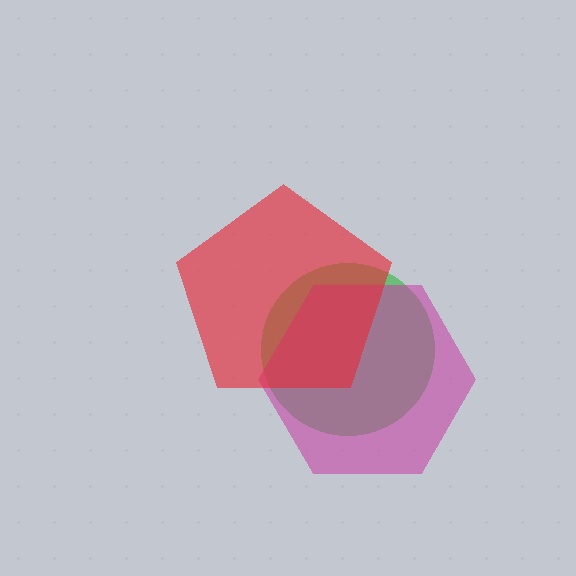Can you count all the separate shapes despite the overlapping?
Yes, there are 3 separate shapes.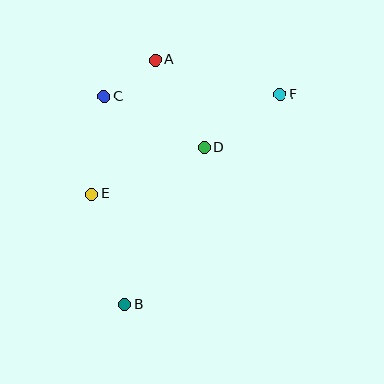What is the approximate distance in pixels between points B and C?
The distance between B and C is approximately 209 pixels.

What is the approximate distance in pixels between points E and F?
The distance between E and F is approximately 213 pixels.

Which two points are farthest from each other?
Points B and F are farthest from each other.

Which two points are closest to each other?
Points A and C are closest to each other.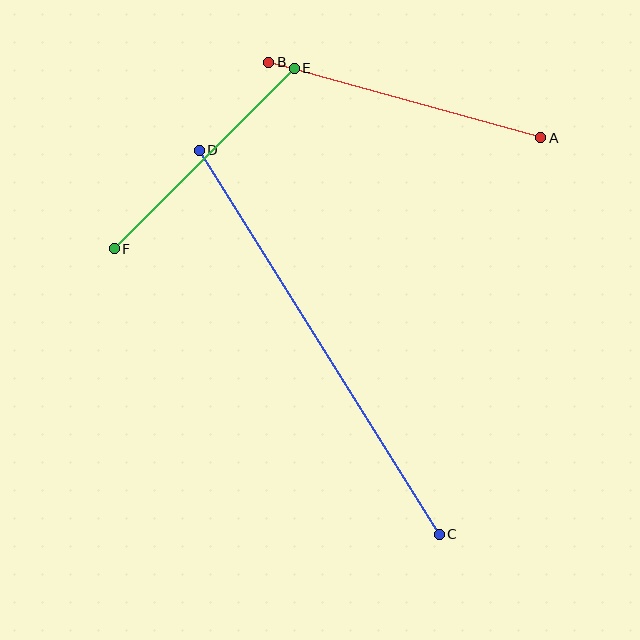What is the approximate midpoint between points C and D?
The midpoint is at approximately (319, 342) pixels.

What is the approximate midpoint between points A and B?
The midpoint is at approximately (405, 100) pixels.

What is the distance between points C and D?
The distance is approximately 453 pixels.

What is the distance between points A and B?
The distance is approximately 283 pixels.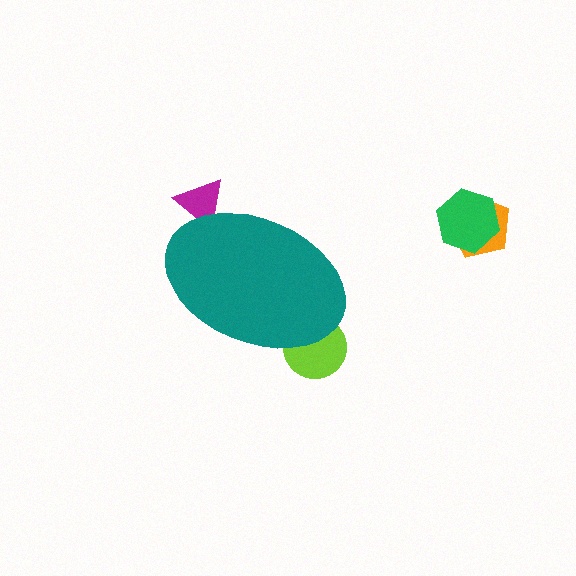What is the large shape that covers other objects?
A teal ellipse.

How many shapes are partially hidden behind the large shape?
3 shapes are partially hidden.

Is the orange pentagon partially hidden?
No, the orange pentagon is fully visible.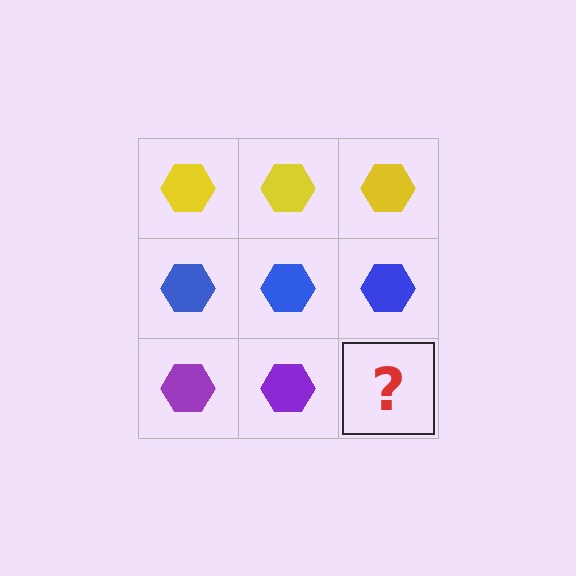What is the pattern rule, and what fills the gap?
The rule is that each row has a consistent color. The gap should be filled with a purple hexagon.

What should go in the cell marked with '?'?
The missing cell should contain a purple hexagon.